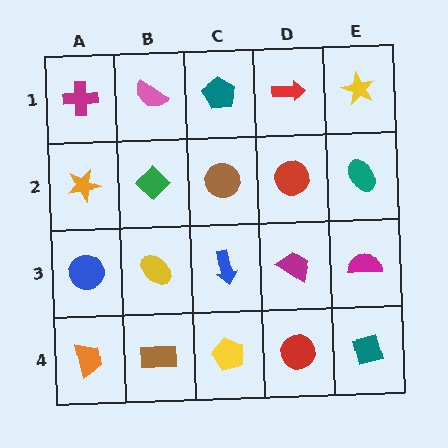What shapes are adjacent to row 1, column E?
A teal ellipse (row 2, column E), a red arrow (row 1, column D).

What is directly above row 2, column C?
A teal pentagon.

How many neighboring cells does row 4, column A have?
2.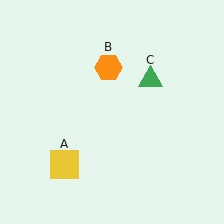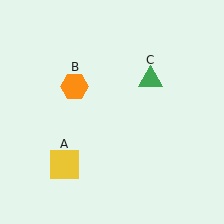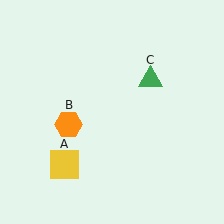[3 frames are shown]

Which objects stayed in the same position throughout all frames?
Yellow square (object A) and green triangle (object C) remained stationary.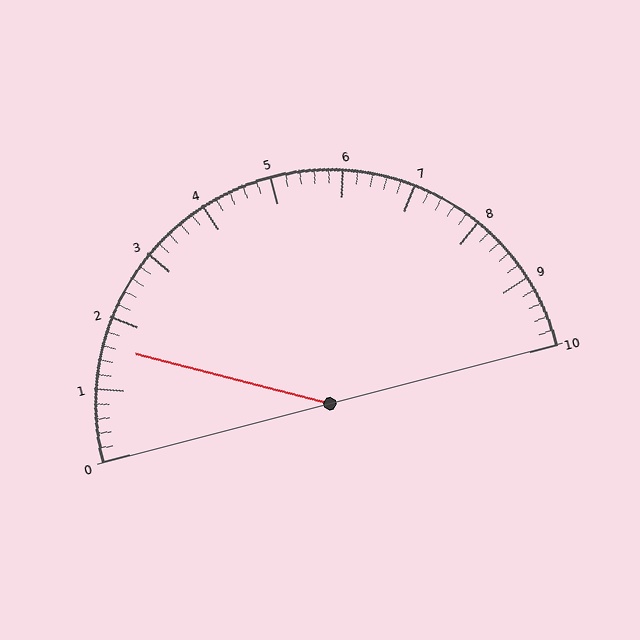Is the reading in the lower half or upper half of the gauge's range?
The reading is in the lower half of the range (0 to 10).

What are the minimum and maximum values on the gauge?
The gauge ranges from 0 to 10.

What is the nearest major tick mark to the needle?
The nearest major tick mark is 2.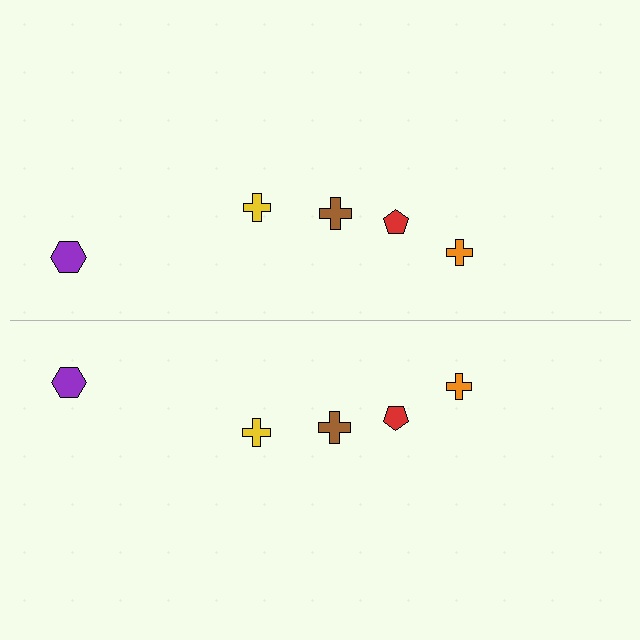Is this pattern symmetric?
Yes, this pattern has bilateral (reflection) symmetry.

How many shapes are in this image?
There are 10 shapes in this image.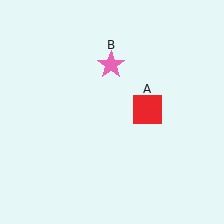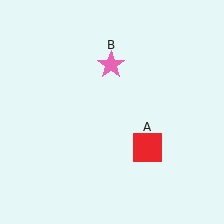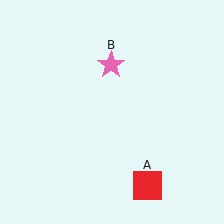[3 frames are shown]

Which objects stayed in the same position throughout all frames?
Pink star (object B) remained stationary.